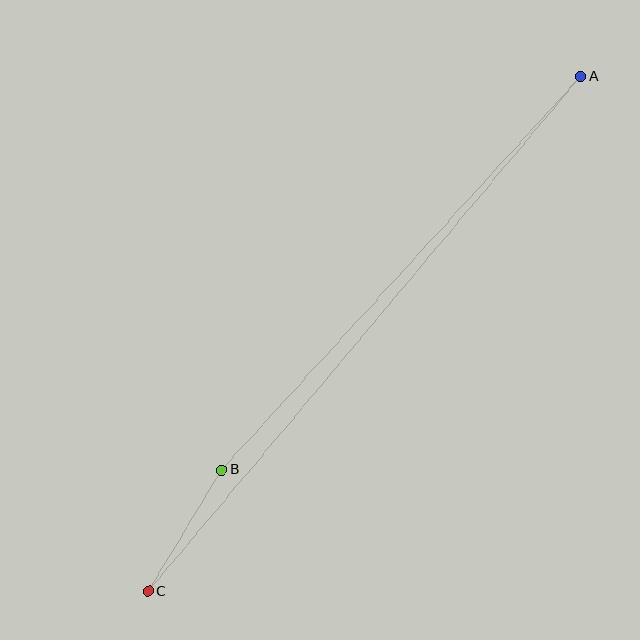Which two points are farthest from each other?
Points A and C are farthest from each other.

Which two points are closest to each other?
Points B and C are closest to each other.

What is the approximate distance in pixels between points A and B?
The distance between A and B is approximately 533 pixels.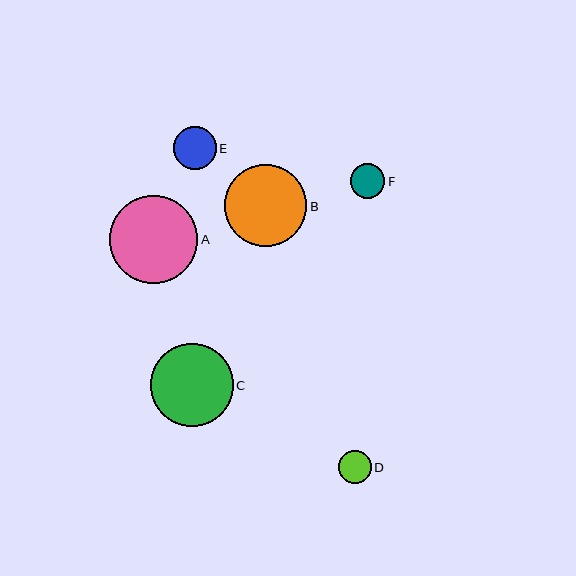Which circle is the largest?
Circle A is the largest with a size of approximately 88 pixels.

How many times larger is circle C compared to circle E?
Circle C is approximately 1.9 times the size of circle E.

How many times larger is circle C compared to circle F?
Circle C is approximately 2.4 times the size of circle F.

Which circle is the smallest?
Circle D is the smallest with a size of approximately 33 pixels.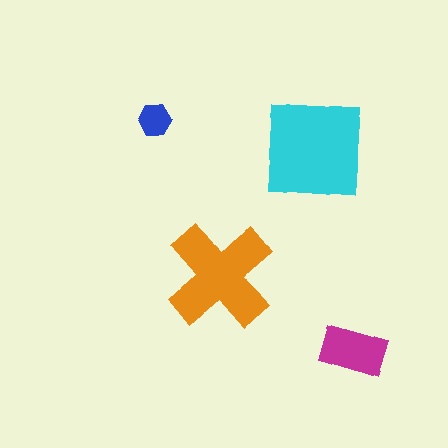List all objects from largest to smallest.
The cyan square, the orange cross, the magenta rectangle, the blue hexagon.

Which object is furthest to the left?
The blue hexagon is leftmost.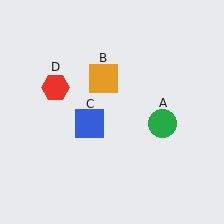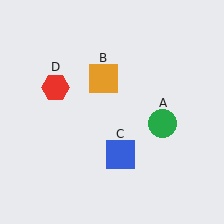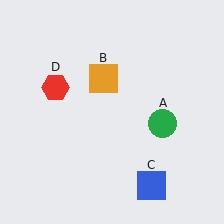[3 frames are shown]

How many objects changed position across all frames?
1 object changed position: blue square (object C).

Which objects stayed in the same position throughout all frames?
Green circle (object A) and orange square (object B) and red hexagon (object D) remained stationary.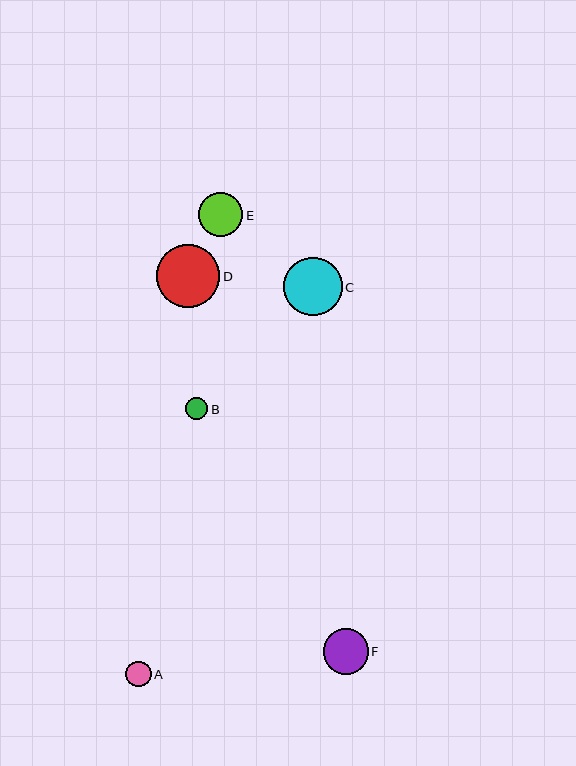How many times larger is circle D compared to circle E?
Circle D is approximately 1.4 times the size of circle E.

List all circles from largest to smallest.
From largest to smallest: D, C, F, E, A, B.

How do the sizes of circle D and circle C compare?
Circle D and circle C are approximately the same size.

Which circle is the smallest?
Circle B is the smallest with a size of approximately 22 pixels.